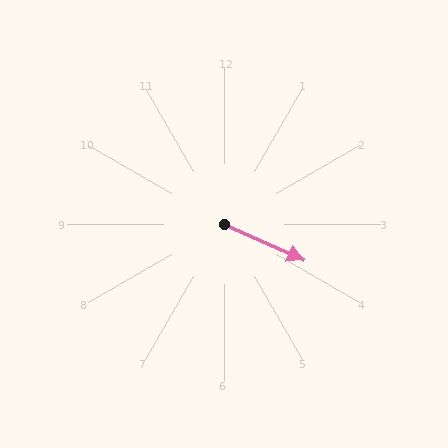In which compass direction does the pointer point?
Southeast.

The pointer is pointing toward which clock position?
Roughly 4 o'clock.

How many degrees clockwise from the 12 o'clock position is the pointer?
Approximately 114 degrees.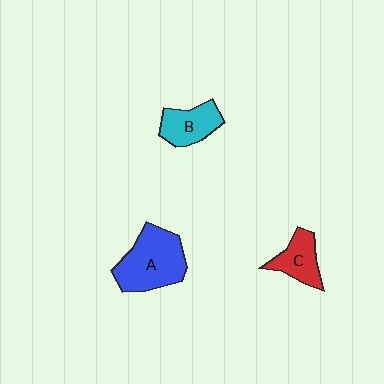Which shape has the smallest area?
Shape C (red).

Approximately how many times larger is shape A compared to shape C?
Approximately 1.8 times.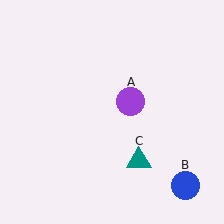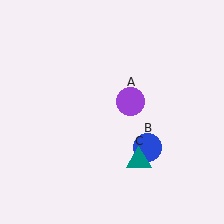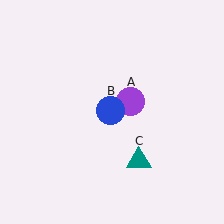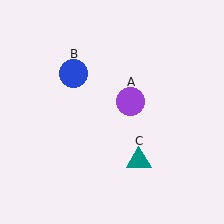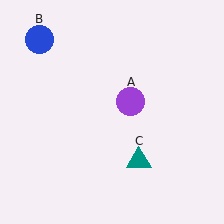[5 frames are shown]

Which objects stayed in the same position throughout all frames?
Purple circle (object A) and teal triangle (object C) remained stationary.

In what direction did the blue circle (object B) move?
The blue circle (object B) moved up and to the left.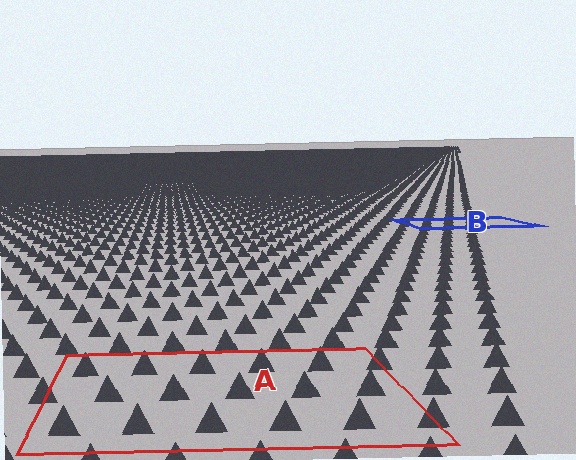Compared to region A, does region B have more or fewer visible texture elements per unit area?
Region B has more texture elements per unit area — they are packed more densely because it is farther away.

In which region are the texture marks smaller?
The texture marks are smaller in region B, because it is farther away.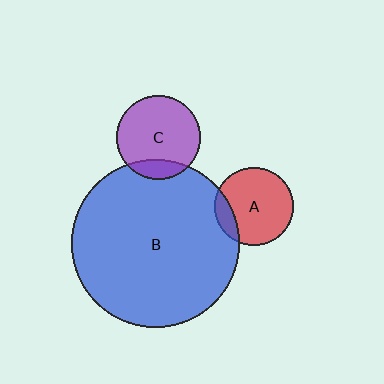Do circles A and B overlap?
Yes.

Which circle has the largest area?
Circle B (blue).